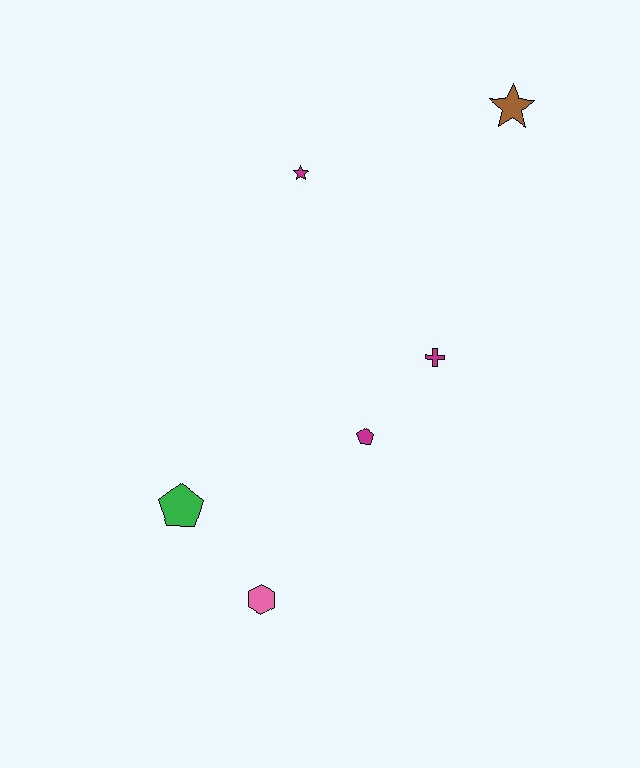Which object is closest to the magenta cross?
The magenta pentagon is closest to the magenta cross.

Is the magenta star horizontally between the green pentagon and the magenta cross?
Yes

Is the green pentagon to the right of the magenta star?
No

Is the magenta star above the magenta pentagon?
Yes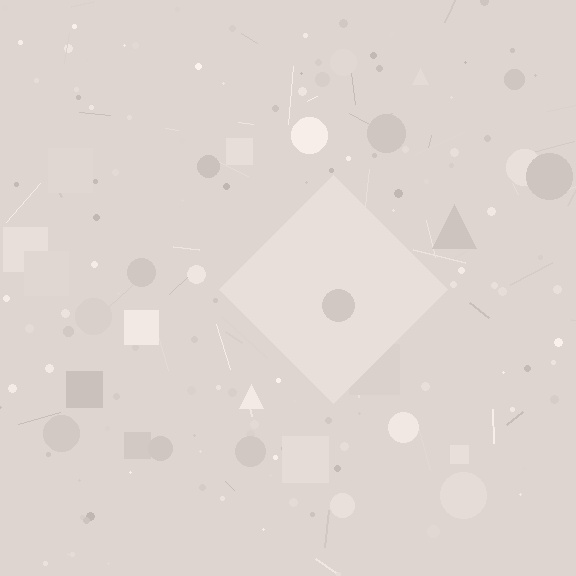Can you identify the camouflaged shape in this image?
The camouflaged shape is a diamond.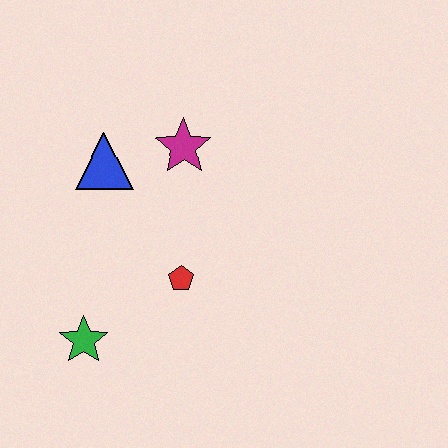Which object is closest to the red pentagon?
The green star is closest to the red pentagon.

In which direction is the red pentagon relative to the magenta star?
The red pentagon is below the magenta star.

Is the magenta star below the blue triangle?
No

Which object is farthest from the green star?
The magenta star is farthest from the green star.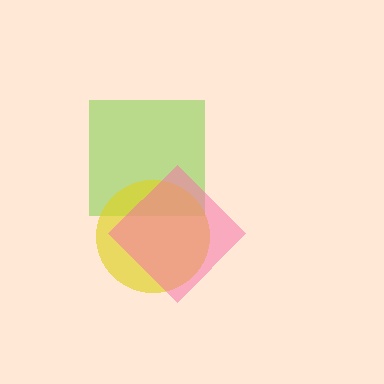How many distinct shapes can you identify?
There are 3 distinct shapes: a lime square, a yellow circle, a pink diamond.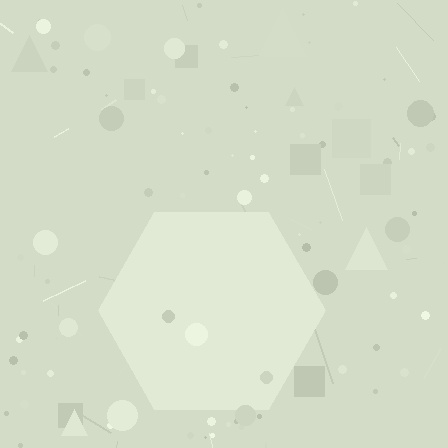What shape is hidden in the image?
A hexagon is hidden in the image.